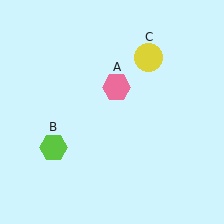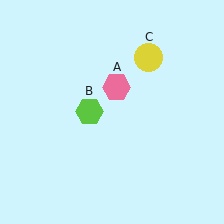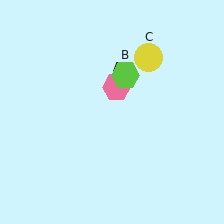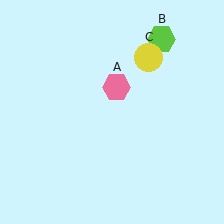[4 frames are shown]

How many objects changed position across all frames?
1 object changed position: lime hexagon (object B).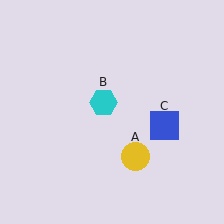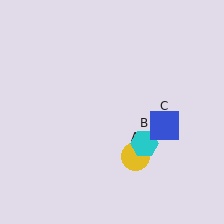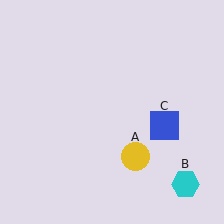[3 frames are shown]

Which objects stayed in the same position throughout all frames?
Yellow circle (object A) and blue square (object C) remained stationary.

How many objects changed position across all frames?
1 object changed position: cyan hexagon (object B).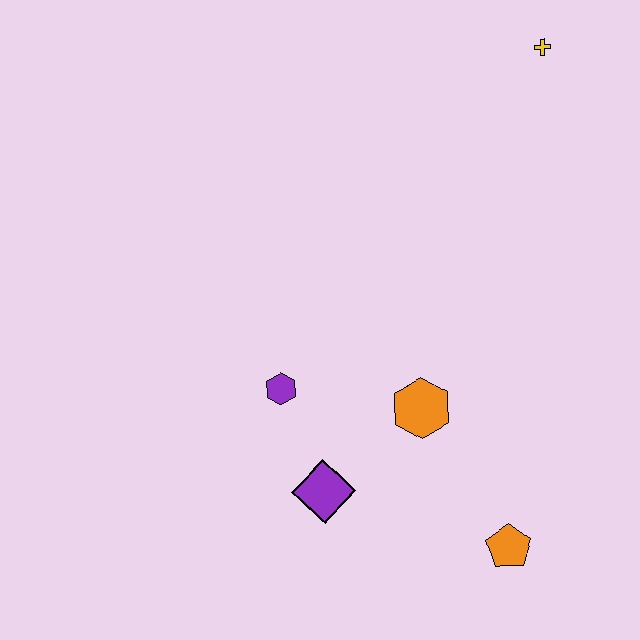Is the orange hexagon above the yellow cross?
No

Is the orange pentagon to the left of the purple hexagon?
No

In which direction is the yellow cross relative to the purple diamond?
The yellow cross is above the purple diamond.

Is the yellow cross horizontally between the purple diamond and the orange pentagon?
No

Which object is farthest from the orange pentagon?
The yellow cross is farthest from the orange pentagon.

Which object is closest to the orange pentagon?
The orange hexagon is closest to the orange pentagon.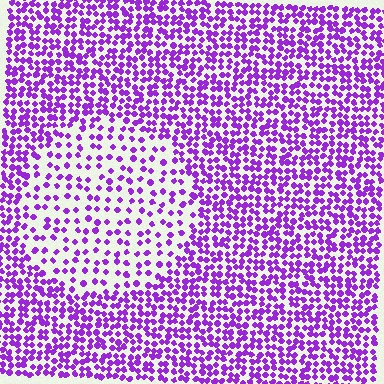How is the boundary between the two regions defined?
The boundary is defined by a change in element density (approximately 2.2x ratio). All elements are the same color, size, and shape.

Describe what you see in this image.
The image contains small purple elements arranged at two different densities. A circle-shaped region is visible where the elements are less densely packed than the surrounding area.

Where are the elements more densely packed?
The elements are more densely packed outside the circle boundary.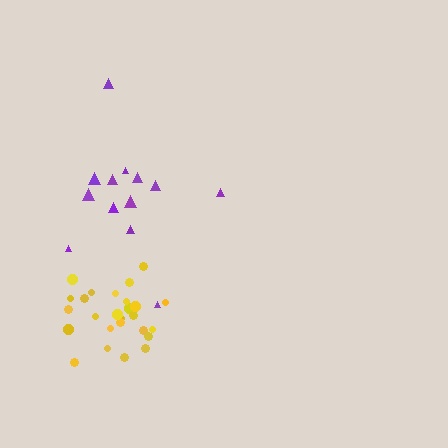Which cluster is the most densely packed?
Yellow.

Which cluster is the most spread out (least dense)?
Purple.